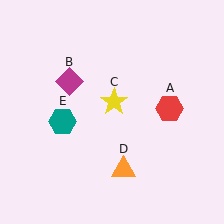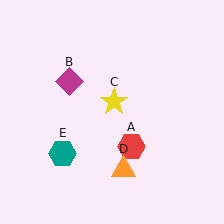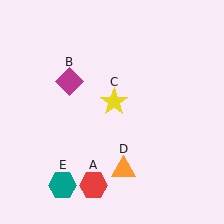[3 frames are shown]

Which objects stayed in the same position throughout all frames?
Magenta diamond (object B) and yellow star (object C) and orange triangle (object D) remained stationary.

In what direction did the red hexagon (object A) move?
The red hexagon (object A) moved down and to the left.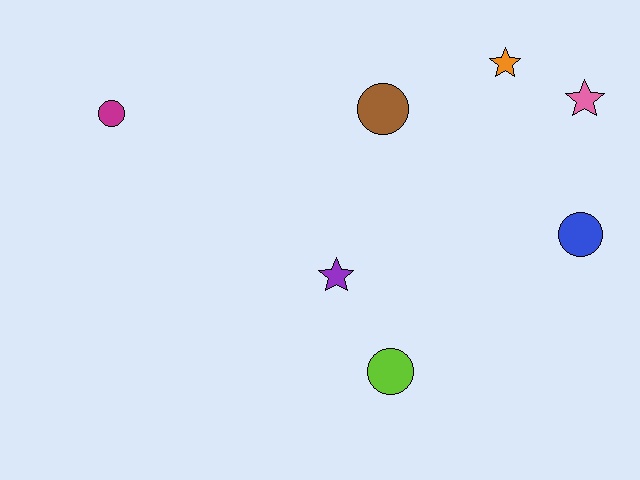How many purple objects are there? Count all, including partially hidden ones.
There is 1 purple object.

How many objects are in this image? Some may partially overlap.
There are 7 objects.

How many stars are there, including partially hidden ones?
There are 3 stars.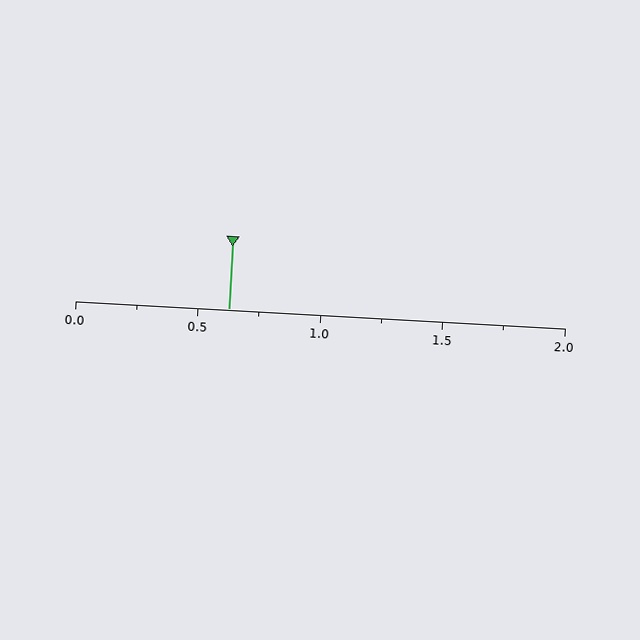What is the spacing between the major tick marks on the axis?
The major ticks are spaced 0.5 apart.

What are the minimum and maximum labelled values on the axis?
The axis runs from 0.0 to 2.0.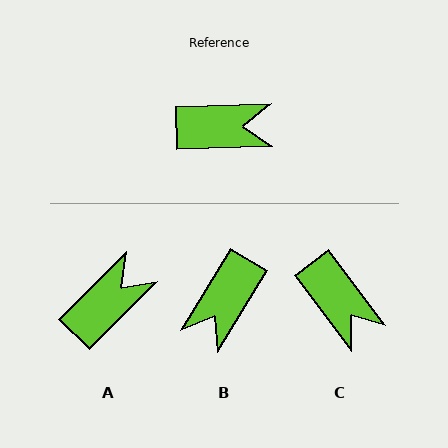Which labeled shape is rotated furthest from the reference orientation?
B, about 123 degrees away.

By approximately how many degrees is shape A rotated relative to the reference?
Approximately 43 degrees counter-clockwise.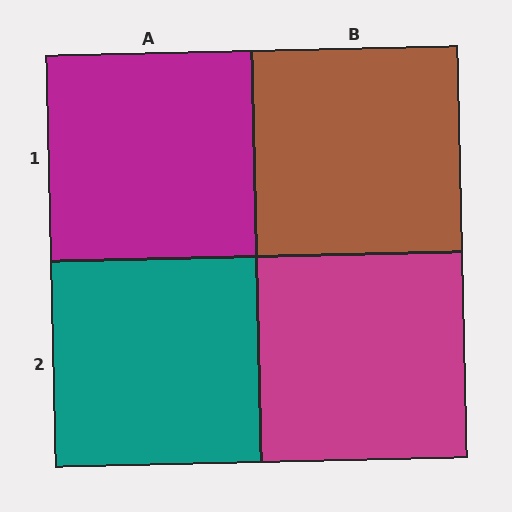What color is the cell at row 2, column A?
Teal.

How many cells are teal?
1 cell is teal.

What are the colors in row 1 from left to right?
Magenta, brown.